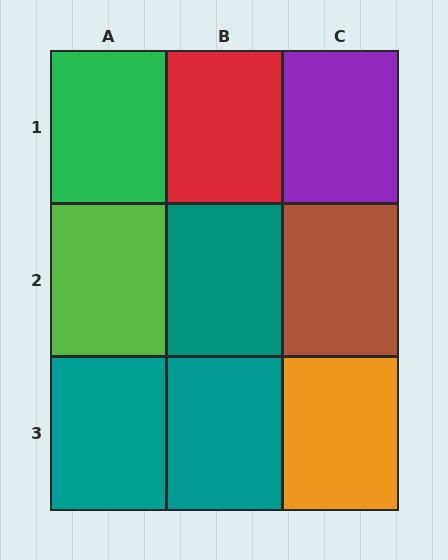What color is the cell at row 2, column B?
Teal.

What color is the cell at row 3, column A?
Teal.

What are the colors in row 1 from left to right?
Green, red, purple.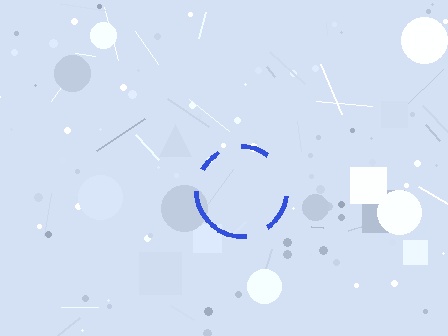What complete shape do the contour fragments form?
The contour fragments form a circle.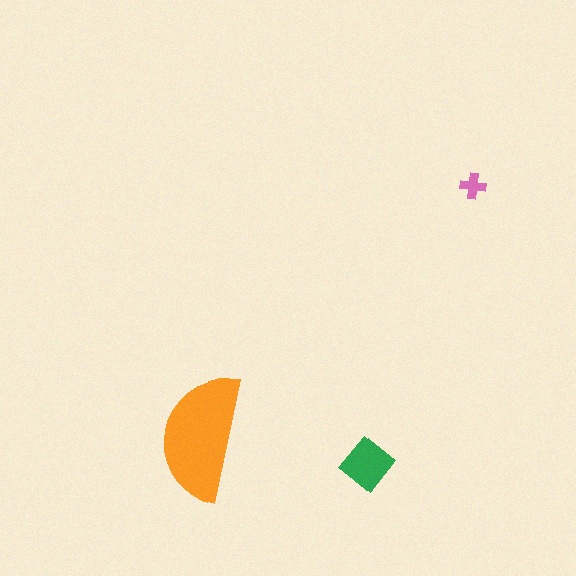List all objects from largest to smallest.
The orange semicircle, the green diamond, the pink cross.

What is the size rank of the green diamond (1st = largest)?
2nd.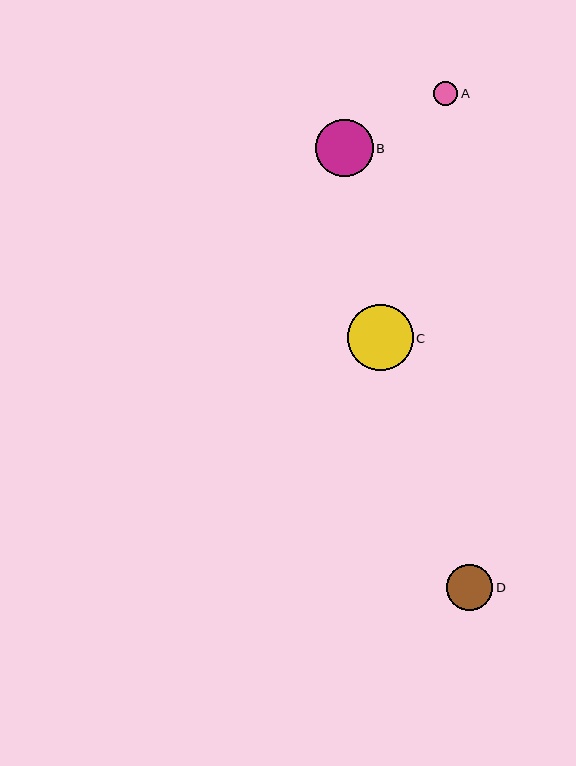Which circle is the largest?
Circle C is the largest with a size of approximately 66 pixels.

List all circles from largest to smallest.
From largest to smallest: C, B, D, A.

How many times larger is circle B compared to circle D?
Circle B is approximately 1.3 times the size of circle D.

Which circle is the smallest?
Circle A is the smallest with a size of approximately 24 pixels.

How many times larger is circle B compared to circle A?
Circle B is approximately 2.4 times the size of circle A.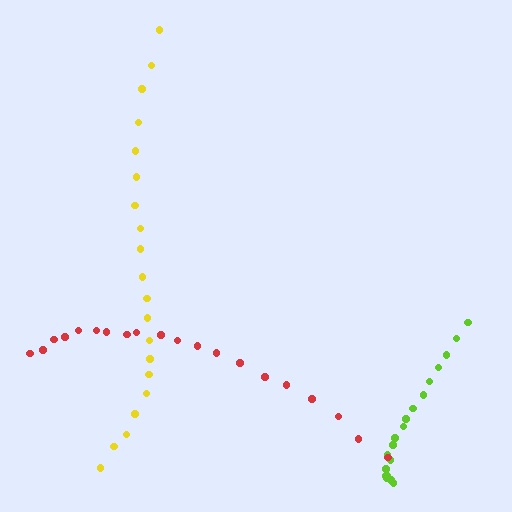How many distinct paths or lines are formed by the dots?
There are 3 distinct paths.